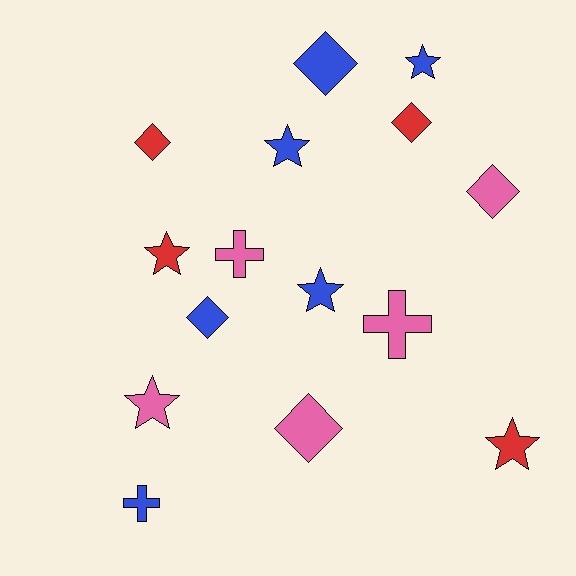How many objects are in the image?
There are 15 objects.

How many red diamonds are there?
There are 2 red diamonds.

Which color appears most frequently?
Blue, with 6 objects.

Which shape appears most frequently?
Diamond, with 6 objects.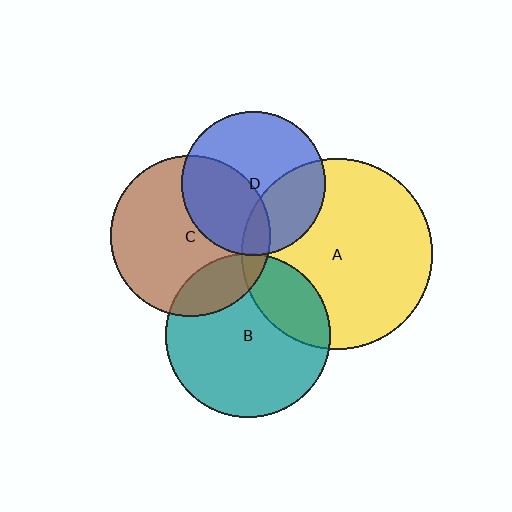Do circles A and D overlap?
Yes.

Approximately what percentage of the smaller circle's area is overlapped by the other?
Approximately 30%.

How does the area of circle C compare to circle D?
Approximately 1.3 times.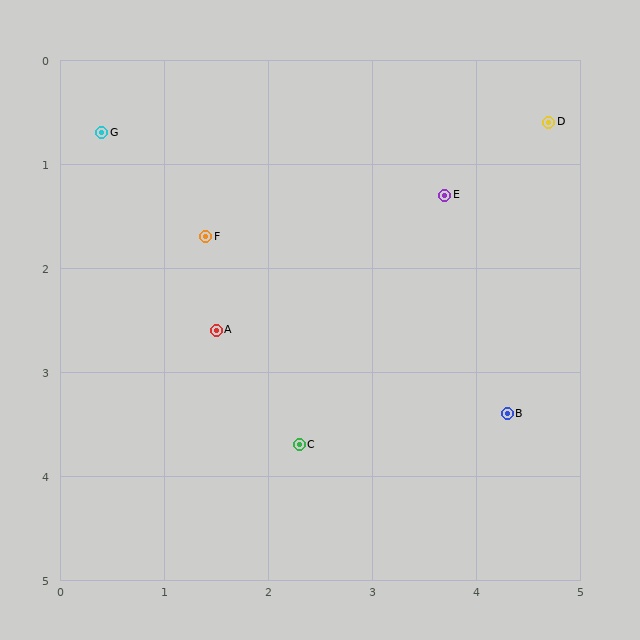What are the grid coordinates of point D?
Point D is at approximately (4.7, 0.6).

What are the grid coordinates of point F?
Point F is at approximately (1.4, 1.7).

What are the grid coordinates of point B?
Point B is at approximately (4.3, 3.4).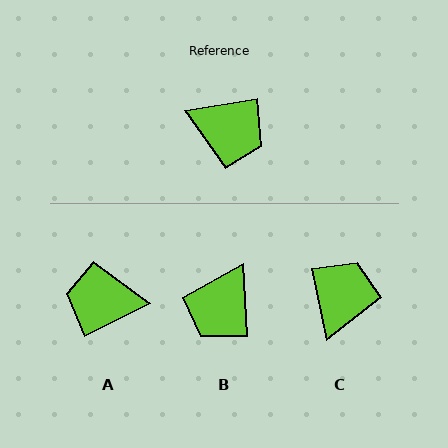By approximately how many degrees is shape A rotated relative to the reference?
Approximately 163 degrees clockwise.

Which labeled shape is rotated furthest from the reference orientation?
A, about 163 degrees away.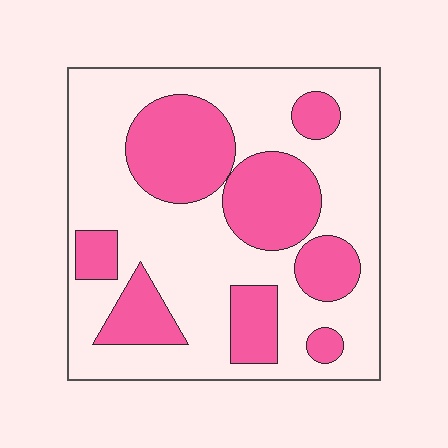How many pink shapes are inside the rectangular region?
8.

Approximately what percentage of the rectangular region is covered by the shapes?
Approximately 35%.